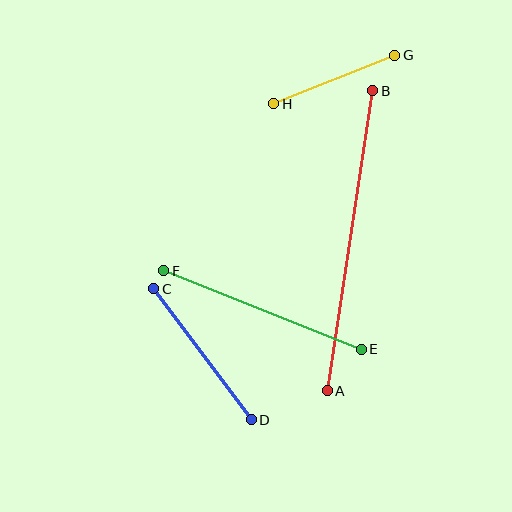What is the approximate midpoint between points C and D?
The midpoint is at approximately (203, 354) pixels.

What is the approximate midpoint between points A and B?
The midpoint is at approximately (350, 241) pixels.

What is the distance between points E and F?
The distance is approximately 213 pixels.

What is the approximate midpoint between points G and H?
The midpoint is at approximately (334, 80) pixels.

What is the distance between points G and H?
The distance is approximately 131 pixels.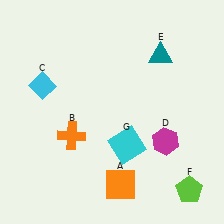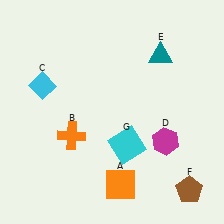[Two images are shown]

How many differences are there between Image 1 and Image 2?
There is 1 difference between the two images.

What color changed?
The pentagon (F) changed from lime in Image 1 to brown in Image 2.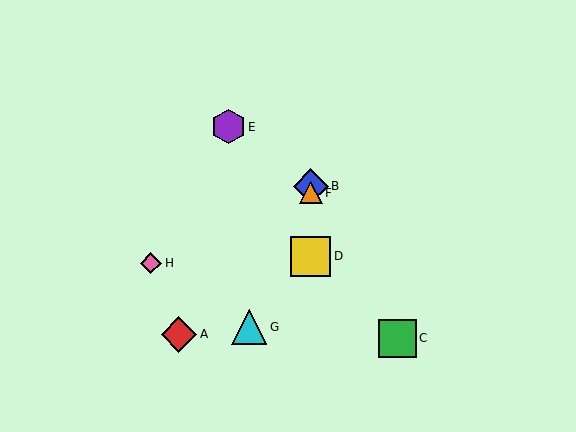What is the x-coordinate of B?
Object B is at x≈311.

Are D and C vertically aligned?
No, D is at x≈311 and C is at x≈397.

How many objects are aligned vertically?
3 objects (B, D, F) are aligned vertically.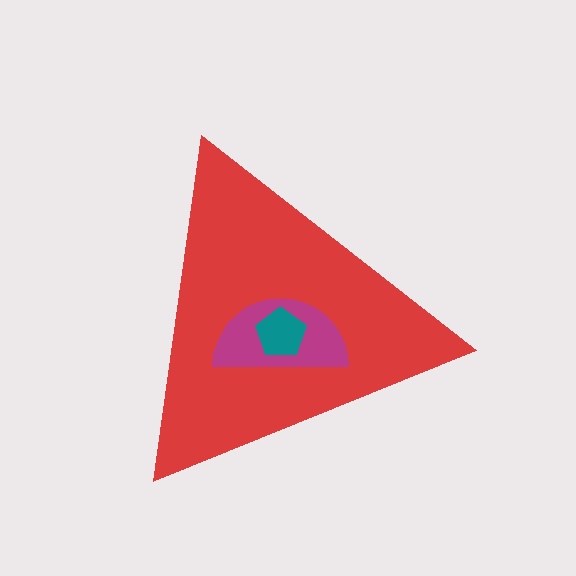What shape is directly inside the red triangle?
The magenta semicircle.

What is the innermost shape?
The teal pentagon.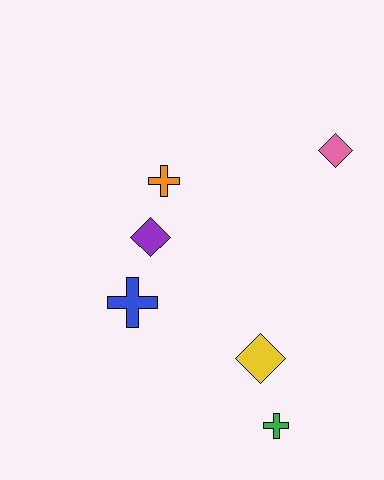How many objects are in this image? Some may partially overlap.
There are 6 objects.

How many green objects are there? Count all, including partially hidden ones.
There is 1 green object.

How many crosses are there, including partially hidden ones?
There are 3 crosses.